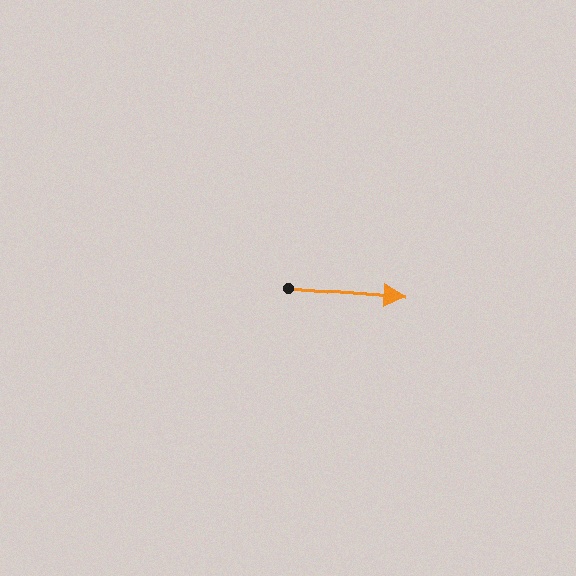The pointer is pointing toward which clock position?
Roughly 3 o'clock.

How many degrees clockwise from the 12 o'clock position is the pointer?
Approximately 95 degrees.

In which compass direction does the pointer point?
East.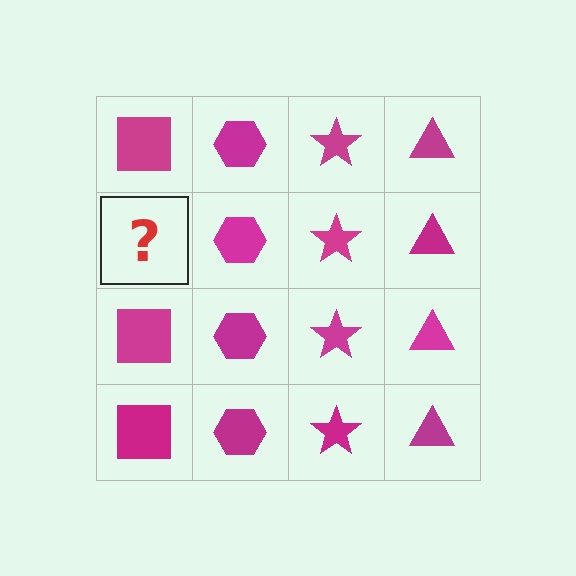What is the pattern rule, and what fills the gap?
The rule is that each column has a consistent shape. The gap should be filled with a magenta square.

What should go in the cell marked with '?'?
The missing cell should contain a magenta square.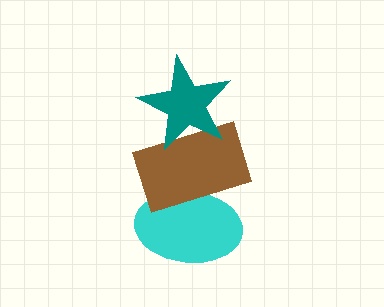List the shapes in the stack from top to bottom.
From top to bottom: the teal star, the brown rectangle, the cyan ellipse.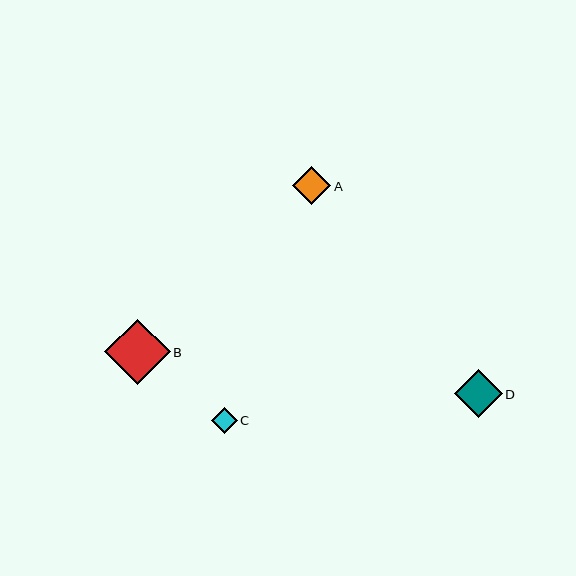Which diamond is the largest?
Diamond B is the largest with a size of approximately 65 pixels.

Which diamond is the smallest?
Diamond C is the smallest with a size of approximately 26 pixels.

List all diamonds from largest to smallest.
From largest to smallest: B, D, A, C.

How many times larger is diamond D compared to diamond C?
Diamond D is approximately 1.8 times the size of diamond C.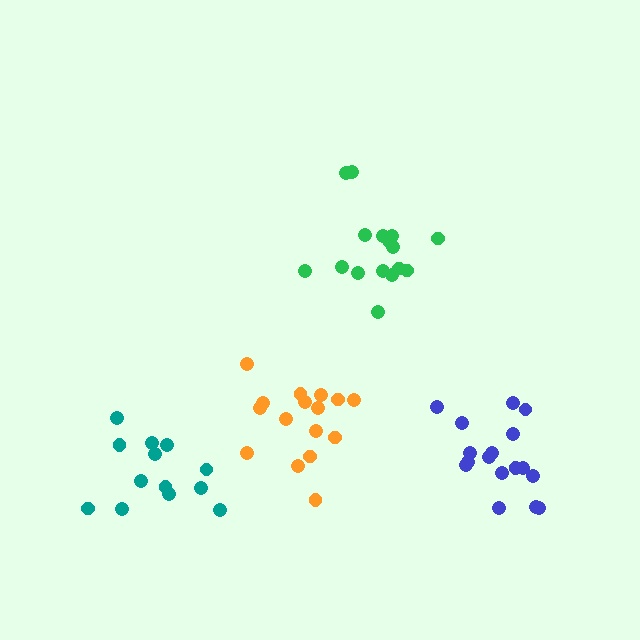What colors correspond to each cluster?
The clusters are colored: blue, teal, orange, green.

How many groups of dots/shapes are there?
There are 4 groups.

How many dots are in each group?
Group 1: 17 dots, Group 2: 13 dots, Group 3: 16 dots, Group 4: 16 dots (62 total).